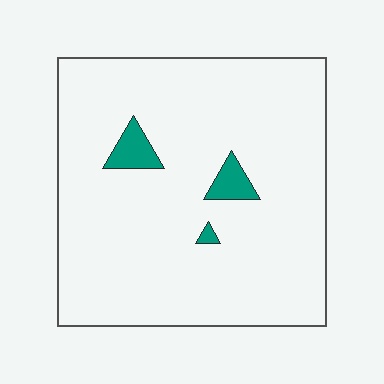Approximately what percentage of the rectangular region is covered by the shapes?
Approximately 5%.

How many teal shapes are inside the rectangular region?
3.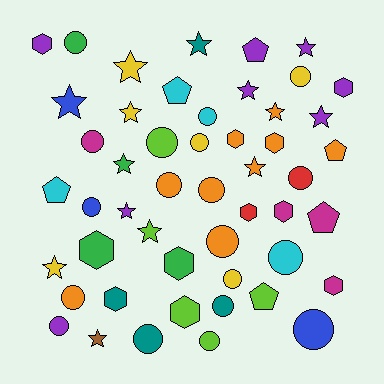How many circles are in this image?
There are 19 circles.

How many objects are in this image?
There are 50 objects.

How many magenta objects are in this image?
There are 4 magenta objects.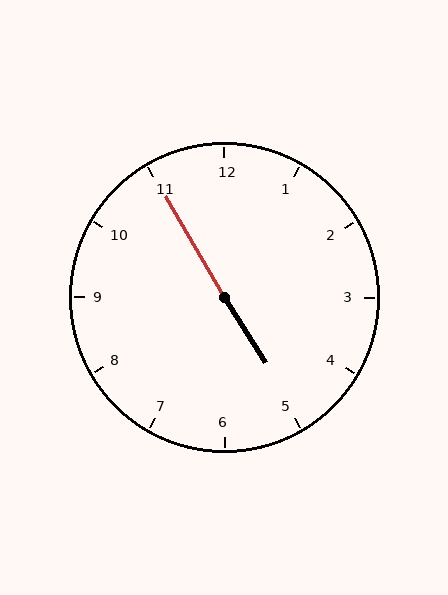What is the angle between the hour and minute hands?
Approximately 178 degrees.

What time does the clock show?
4:55.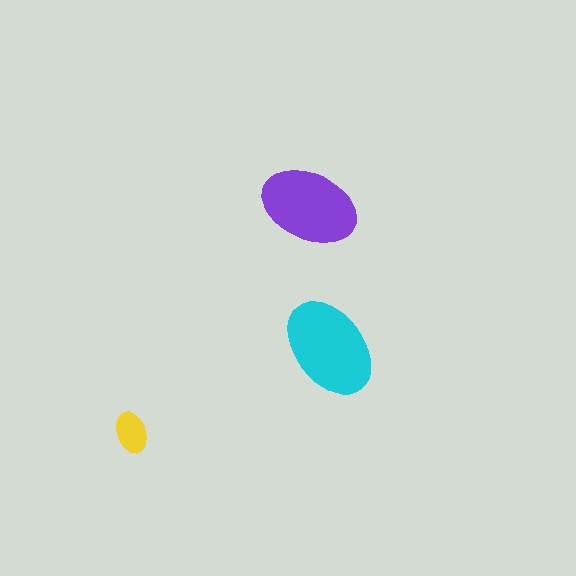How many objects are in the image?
There are 3 objects in the image.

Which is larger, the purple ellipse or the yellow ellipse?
The purple one.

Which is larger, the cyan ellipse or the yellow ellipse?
The cyan one.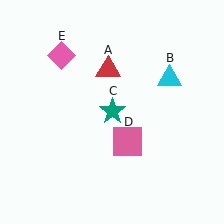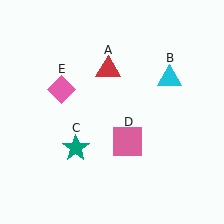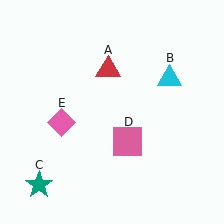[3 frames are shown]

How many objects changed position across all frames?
2 objects changed position: teal star (object C), pink diamond (object E).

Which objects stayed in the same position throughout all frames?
Red triangle (object A) and cyan triangle (object B) and pink square (object D) remained stationary.